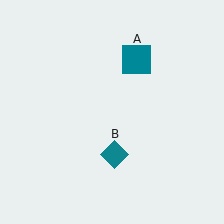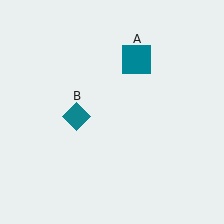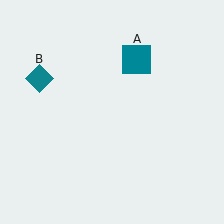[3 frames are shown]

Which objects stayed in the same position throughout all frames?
Teal square (object A) remained stationary.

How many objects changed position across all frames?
1 object changed position: teal diamond (object B).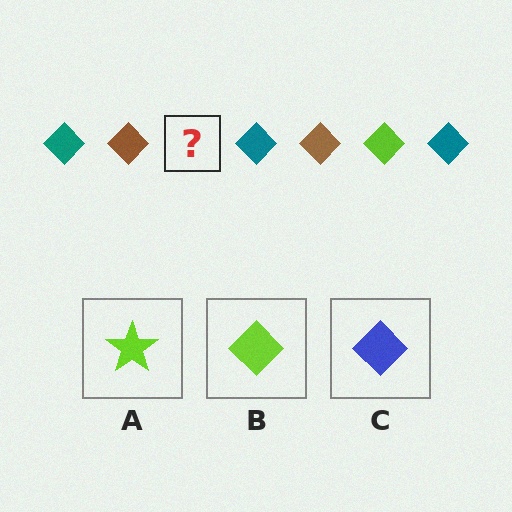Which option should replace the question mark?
Option B.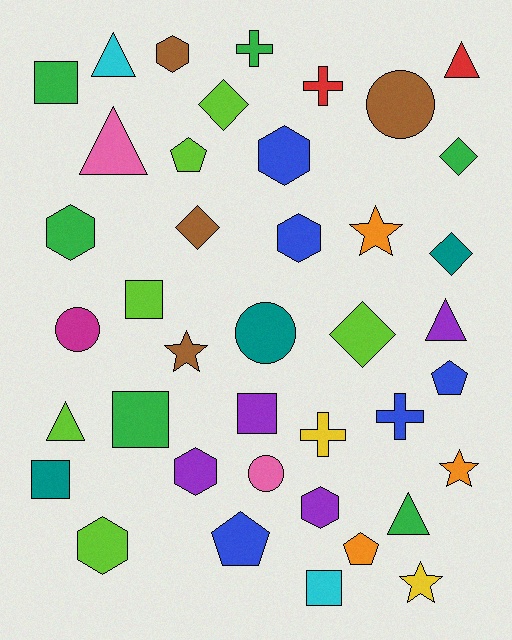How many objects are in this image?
There are 40 objects.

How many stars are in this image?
There are 4 stars.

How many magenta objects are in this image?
There is 1 magenta object.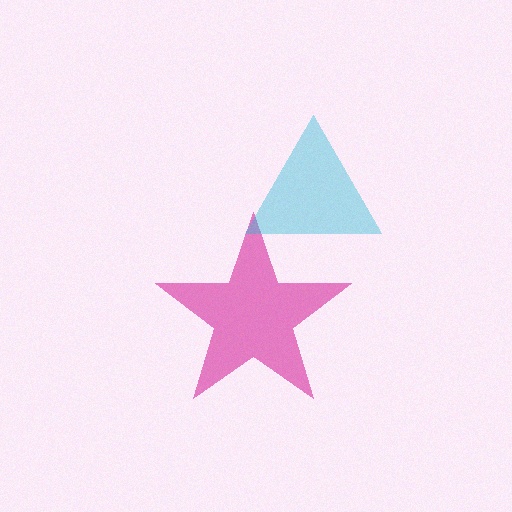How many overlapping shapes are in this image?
There are 2 overlapping shapes in the image.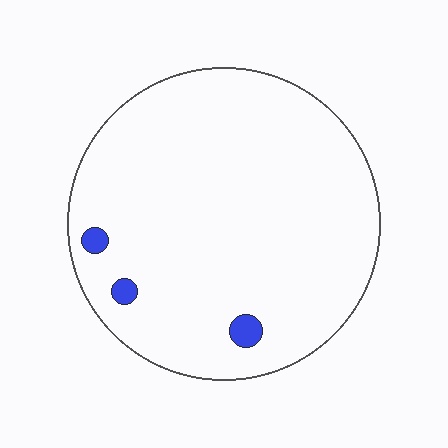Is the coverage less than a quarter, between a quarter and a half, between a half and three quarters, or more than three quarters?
Less than a quarter.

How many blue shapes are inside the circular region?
3.